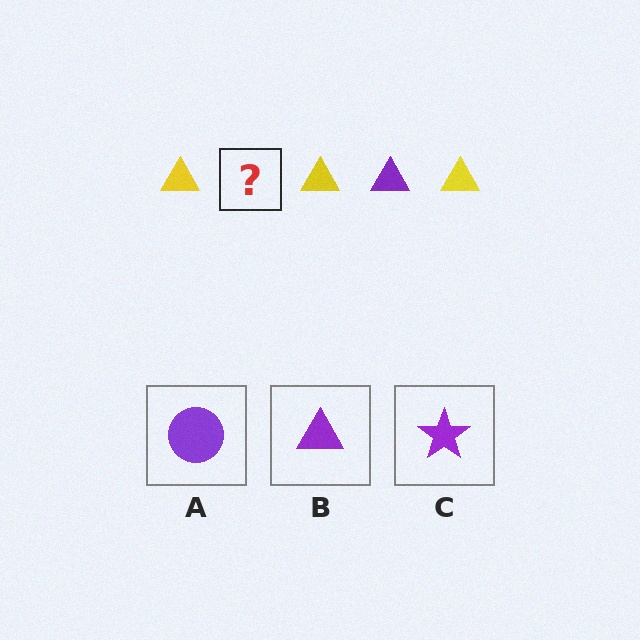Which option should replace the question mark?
Option B.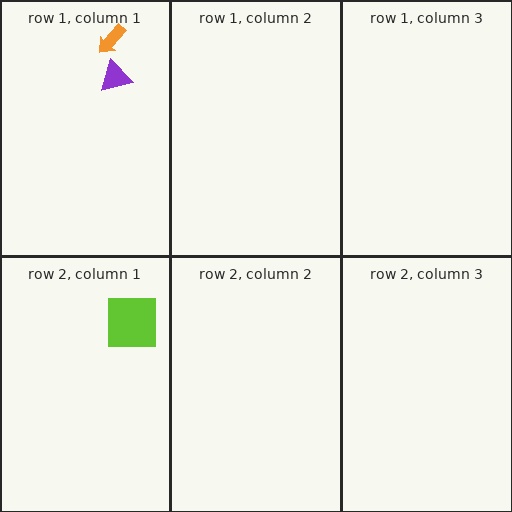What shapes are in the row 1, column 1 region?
The orange arrow, the purple triangle.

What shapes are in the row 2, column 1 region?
The lime square.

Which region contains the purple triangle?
The row 1, column 1 region.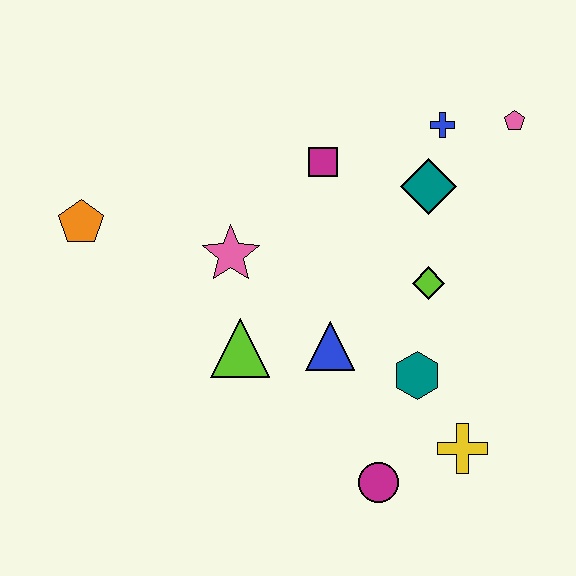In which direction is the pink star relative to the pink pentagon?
The pink star is to the left of the pink pentagon.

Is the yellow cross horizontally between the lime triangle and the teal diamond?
No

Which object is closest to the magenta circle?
The yellow cross is closest to the magenta circle.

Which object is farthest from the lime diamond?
The orange pentagon is farthest from the lime diamond.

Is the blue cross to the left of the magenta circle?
No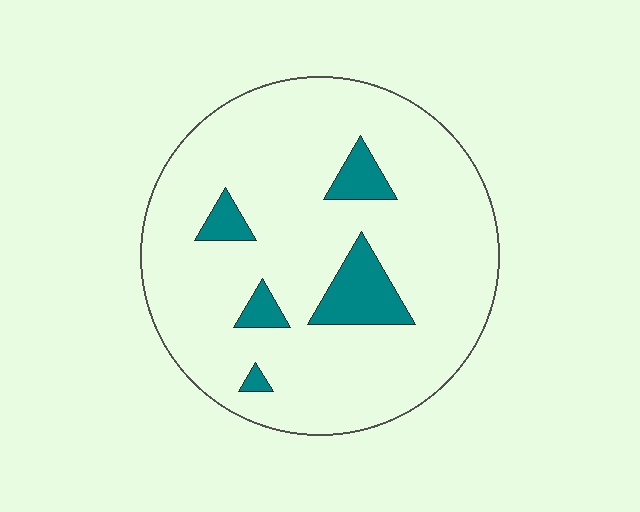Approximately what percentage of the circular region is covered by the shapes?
Approximately 10%.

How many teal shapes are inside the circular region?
5.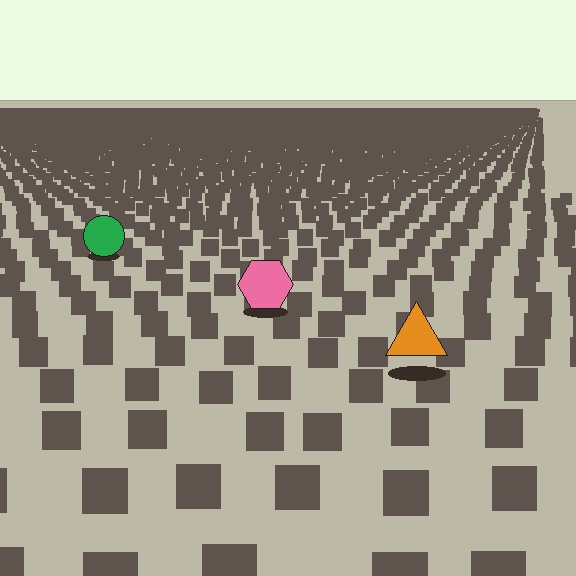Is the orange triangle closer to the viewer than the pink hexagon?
Yes. The orange triangle is closer — you can tell from the texture gradient: the ground texture is coarser near it.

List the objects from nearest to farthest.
From nearest to farthest: the orange triangle, the pink hexagon, the green circle.